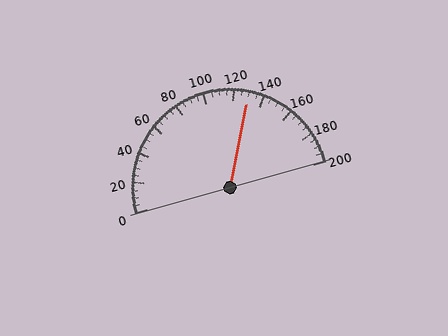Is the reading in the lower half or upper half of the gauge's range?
The reading is in the upper half of the range (0 to 200).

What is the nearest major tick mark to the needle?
The nearest major tick mark is 120.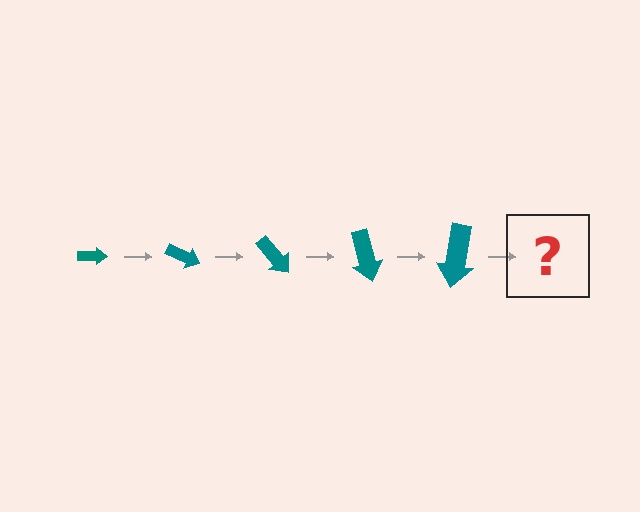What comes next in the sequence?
The next element should be an arrow, larger than the previous one and rotated 125 degrees from the start.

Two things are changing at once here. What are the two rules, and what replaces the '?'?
The two rules are that the arrow grows larger each step and it rotates 25 degrees each step. The '?' should be an arrow, larger than the previous one and rotated 125 degrees from the start.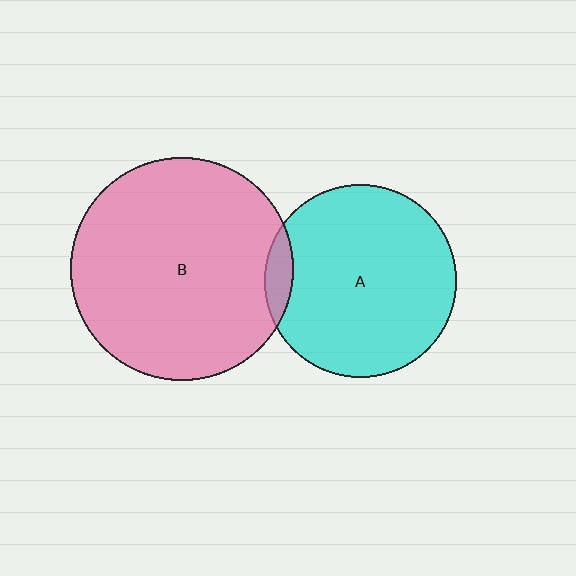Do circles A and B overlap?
Yes.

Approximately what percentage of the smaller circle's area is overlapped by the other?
Approximately 5%.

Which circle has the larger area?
Circle B (pink).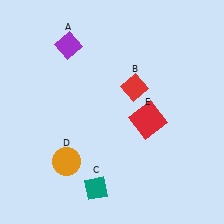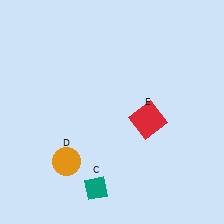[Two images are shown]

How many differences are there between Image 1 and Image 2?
There are 2 differences between the two images.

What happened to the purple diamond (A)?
The purple diamond (A) was removed in Image 2. It was in the top-left area of Image 1.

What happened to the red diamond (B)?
The red diamond (B) was removed in Image 2. It was in the top-right area of Image 1.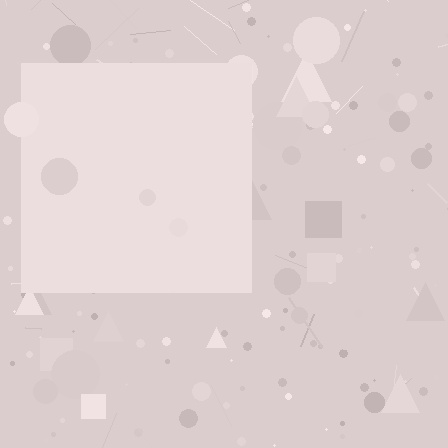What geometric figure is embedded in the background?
A square is embedded in the background.